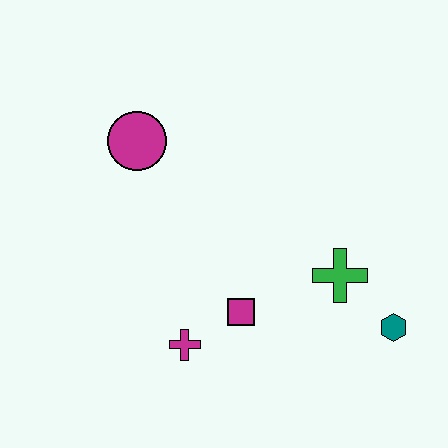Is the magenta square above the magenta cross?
Yes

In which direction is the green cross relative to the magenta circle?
The green cross is to the right of the magenta circle.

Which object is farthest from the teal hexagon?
The magenta circle is farthest from the teal hexagon.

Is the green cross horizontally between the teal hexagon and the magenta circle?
Yes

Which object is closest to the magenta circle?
The magenta square is closest to the magenta circle.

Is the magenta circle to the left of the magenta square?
Yes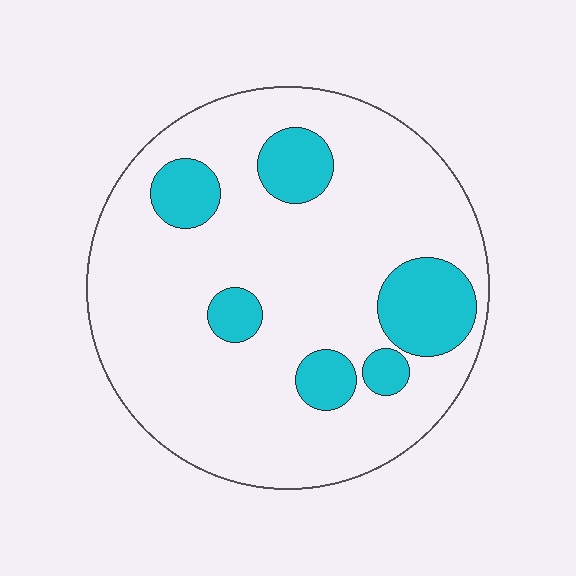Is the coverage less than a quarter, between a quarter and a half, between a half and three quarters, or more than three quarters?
Less than a quarter.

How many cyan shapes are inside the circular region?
6.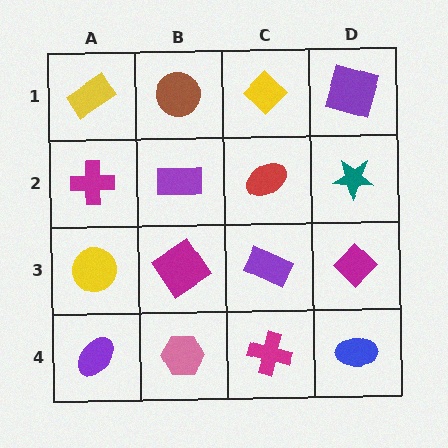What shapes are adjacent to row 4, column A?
A yellow circle (row 3, column A), a pink hexagon (row 4, column B).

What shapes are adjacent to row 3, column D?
A teal star (row 2, column D), a blue ellipse (row 4, column D), a purple rectangle (row 3, column C).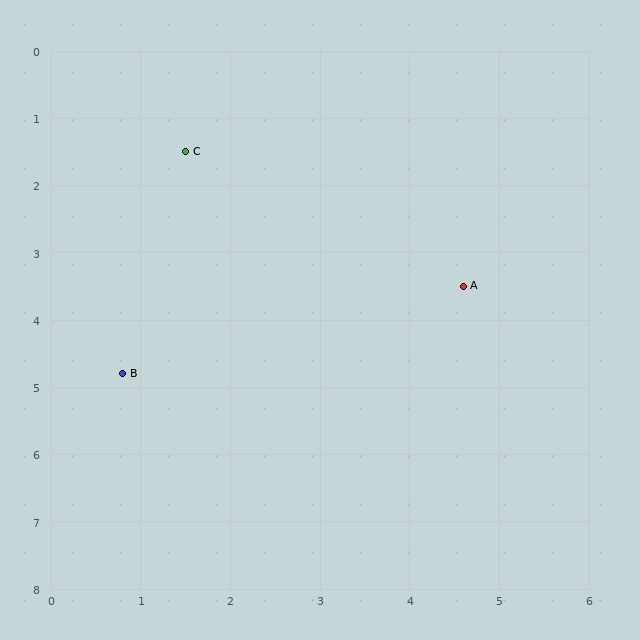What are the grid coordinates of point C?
Point C is at approximately (1.5, 1.5).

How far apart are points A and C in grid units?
Points A and C are about 3.7 grid units apart.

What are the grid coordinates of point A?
Point A is at approximately (4.6, 3.5).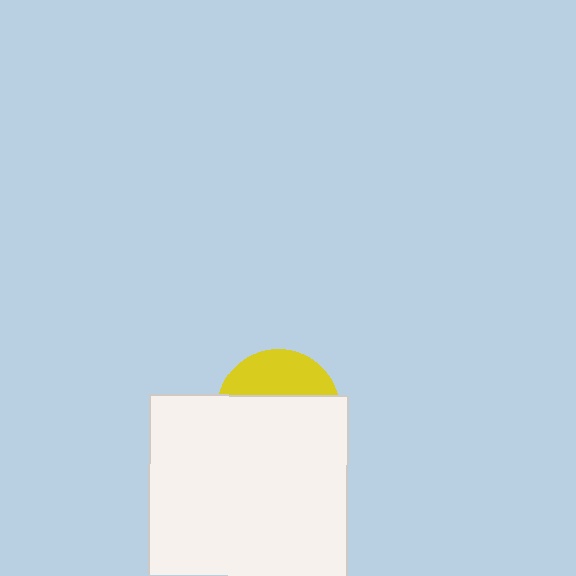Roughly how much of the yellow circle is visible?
A small part of it is visible (roughly 35%).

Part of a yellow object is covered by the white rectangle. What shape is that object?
It is a circle.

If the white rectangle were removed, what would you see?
You would see the complete yellow circle.